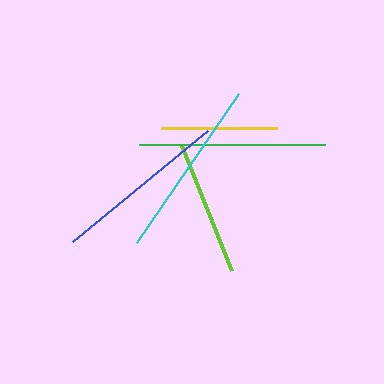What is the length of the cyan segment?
The cyan segment is approximately 180 pixels long.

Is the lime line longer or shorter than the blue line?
The blue line is longer than the lime line.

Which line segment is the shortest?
The yellow line is the shortest at approximately 116 pixels.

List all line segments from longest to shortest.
From longest to shortest: green, cyan, blue, lime, yellow.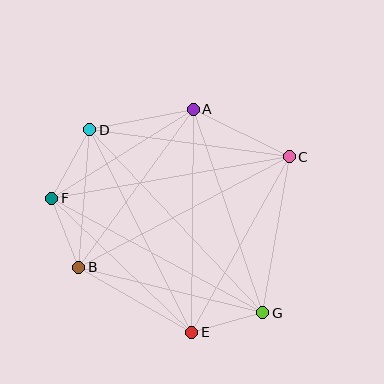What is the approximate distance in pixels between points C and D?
The distance between C and D is approximately 201 pixels.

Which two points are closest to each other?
Points E and G are closest to each other.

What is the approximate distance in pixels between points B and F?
The distance between B and F is approximately 74 pixels.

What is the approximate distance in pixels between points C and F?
The distance between C and F is approximately 241 pixels.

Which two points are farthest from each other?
Points D and G are farthest from each other.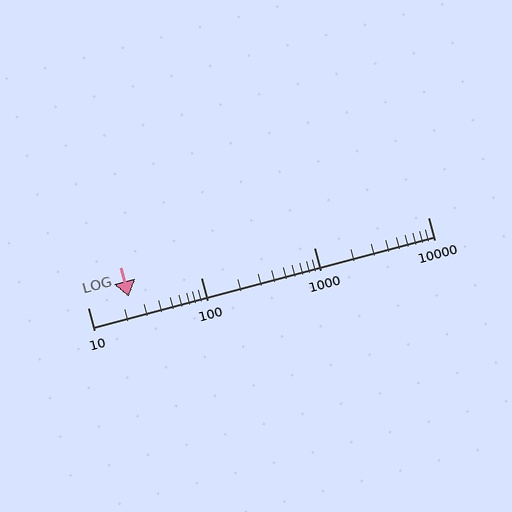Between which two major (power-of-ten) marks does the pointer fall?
The pointer is between 10 and 100.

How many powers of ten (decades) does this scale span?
The scale spans 3 decades, from 10 to 10000.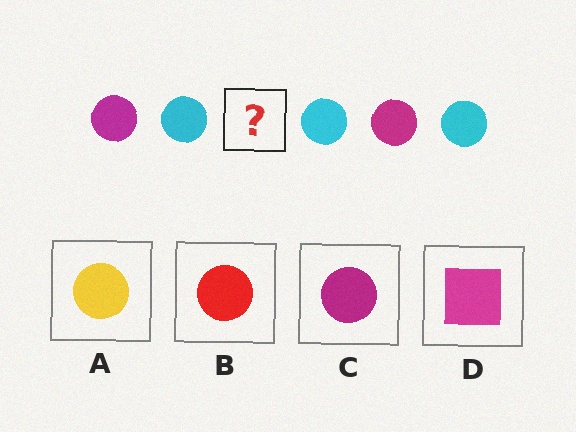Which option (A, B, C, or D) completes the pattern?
C.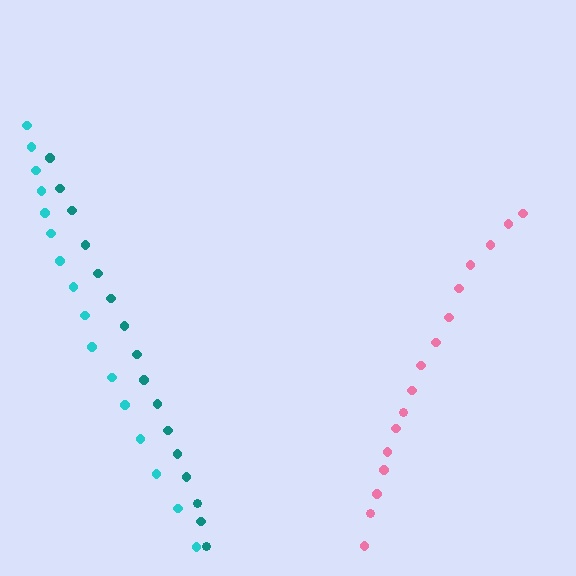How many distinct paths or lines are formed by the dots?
There are 3 distinct paths.